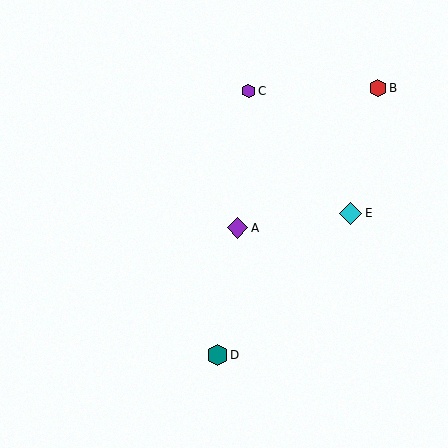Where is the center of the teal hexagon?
The center of the teal hexagon is at (217, 355).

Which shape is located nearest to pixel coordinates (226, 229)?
The purple diamond (labeled A) at (238, 228) is nearest to that location.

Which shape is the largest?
The cyan diamond (labeled E) is the largest.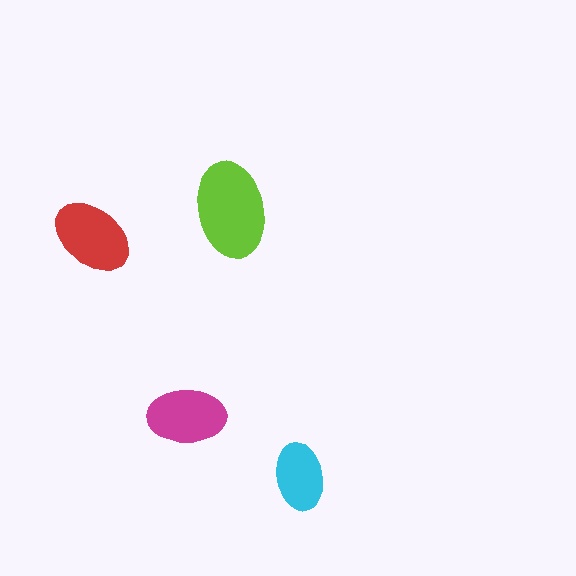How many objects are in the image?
There are 4 objects in the image.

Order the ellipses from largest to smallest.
the lime one, the red one, the magenta one, the cyan one.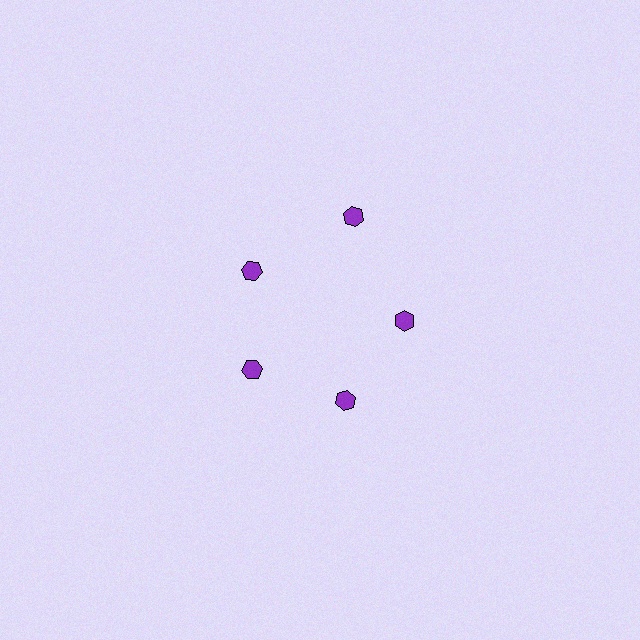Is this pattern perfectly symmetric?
No. The 5 purple hexagons are arranged in a ring, but one element near the 1 o'clock position is pushed outward from the center, breaking the 5-fold rotational symmetry.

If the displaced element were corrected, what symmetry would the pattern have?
It would have 5-fold rotational symmetry — the pattern would map onto itself every 72 degrees.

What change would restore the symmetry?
The symmetry would be restored by moving it inward, back onto the ring so that all 5 hexagons sit at equal angles and equal distance from the center.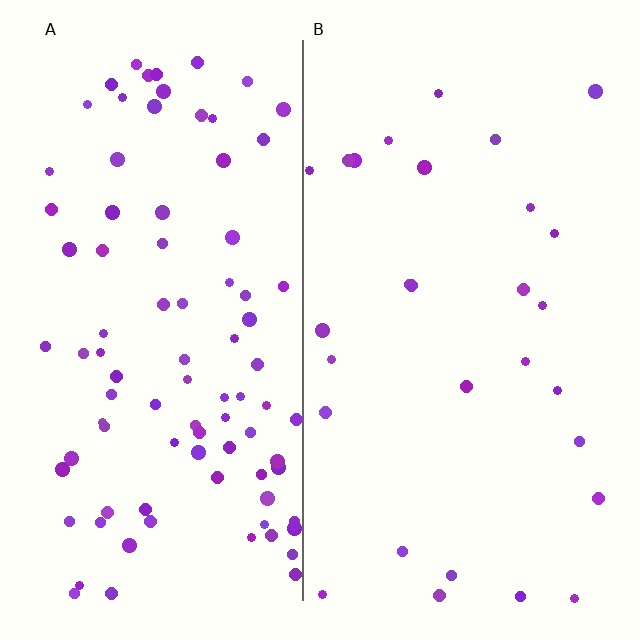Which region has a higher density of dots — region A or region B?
A (the left).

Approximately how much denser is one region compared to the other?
Approximately 3.2× — region A over region B.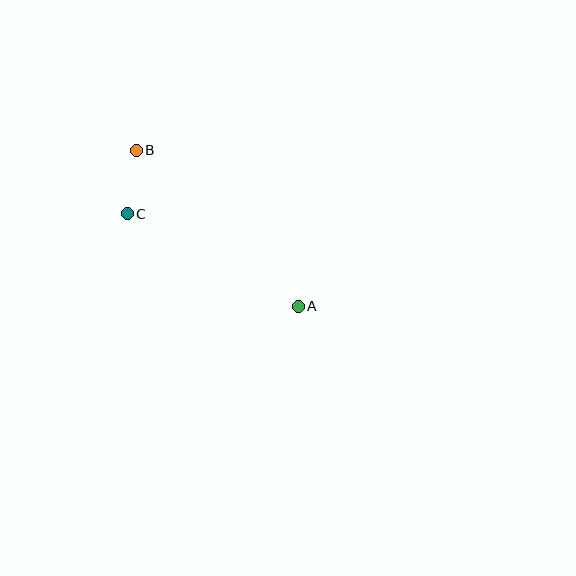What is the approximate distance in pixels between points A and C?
The distance between A and C is approximately 194 pixels.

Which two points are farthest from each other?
Points A and B are farthest from each other.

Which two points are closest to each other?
Points B and C are closest to each other.